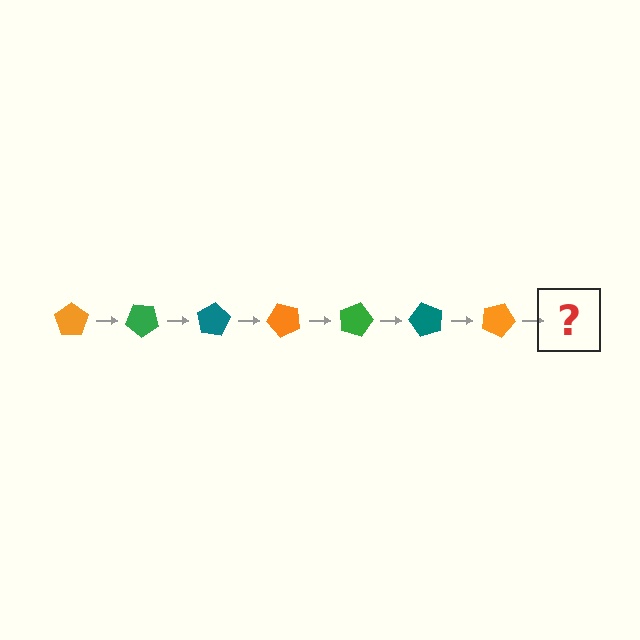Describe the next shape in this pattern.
It should be a green pentagon, rotated 280 degrees from the start.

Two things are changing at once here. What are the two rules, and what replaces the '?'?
The two rules are that it rotates 40 degrees each step and the color cycles through orange, green, and teal. The '?' should be a green pentagon, rotated 280 degrees from the start.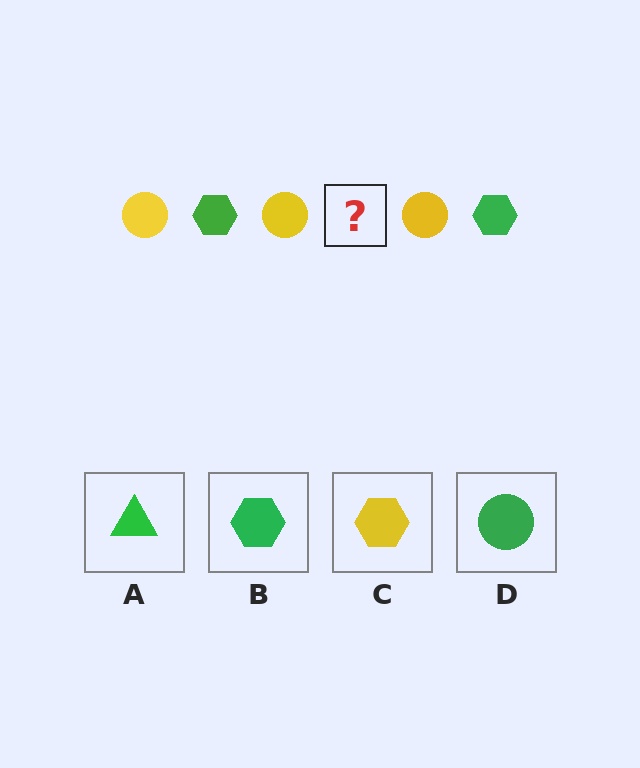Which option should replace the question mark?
Option B.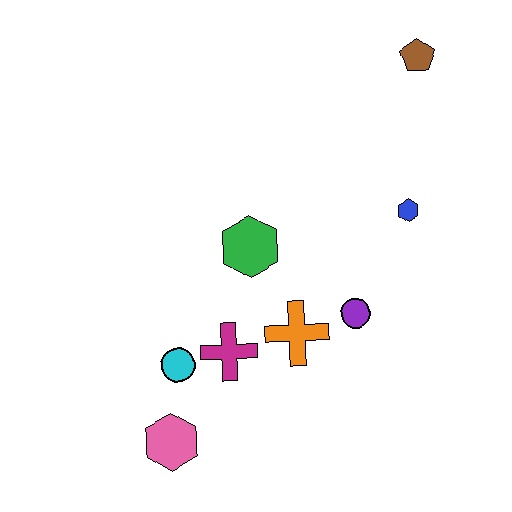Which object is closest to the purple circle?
The orange cross is closest to the purple circle.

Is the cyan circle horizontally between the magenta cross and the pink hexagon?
Yes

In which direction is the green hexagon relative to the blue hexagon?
The green hexagon is to the left of the blue hexagon.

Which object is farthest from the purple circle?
The brown pentagon is farthest from the purple circle.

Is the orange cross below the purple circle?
Yes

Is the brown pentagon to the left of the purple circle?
No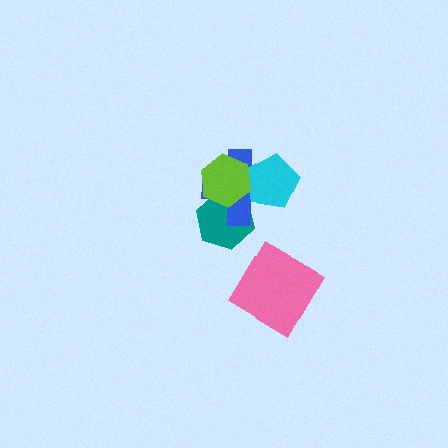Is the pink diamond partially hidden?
No, no other shape covers it.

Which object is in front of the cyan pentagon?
The lime hexagon is in front of the cyan pentagon.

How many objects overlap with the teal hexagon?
2 objects overlap with the teal hexagon.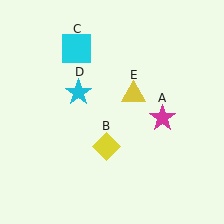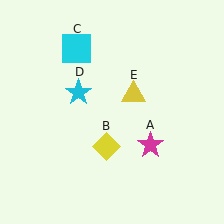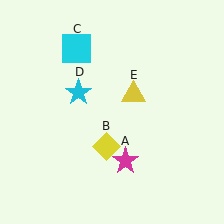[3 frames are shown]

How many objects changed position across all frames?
1 object changed position: magenta star (object A).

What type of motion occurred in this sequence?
The magenta star (object A) rotated clockwise around the center of the scene.